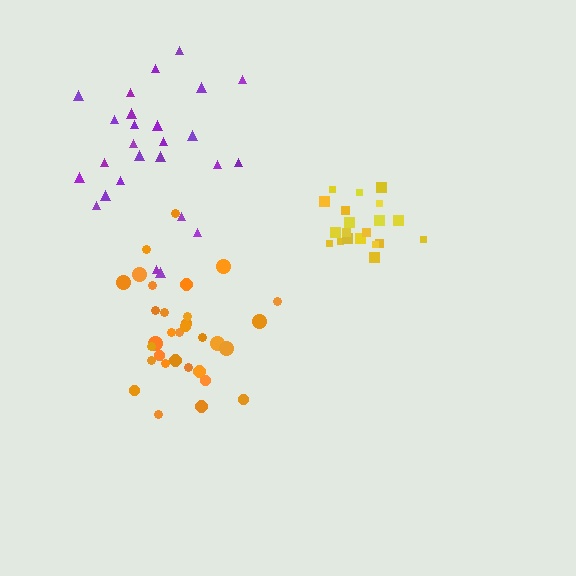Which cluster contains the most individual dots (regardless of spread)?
Orange (32).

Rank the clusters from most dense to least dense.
yellow, orange, purple.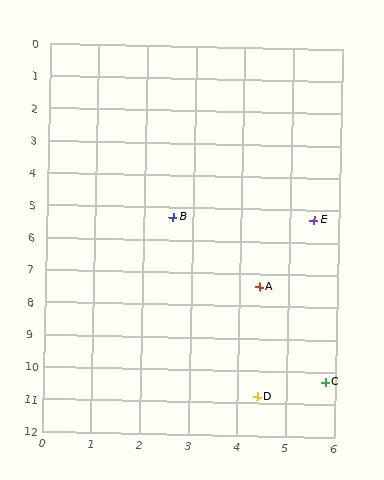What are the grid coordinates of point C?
Point C is at approximately (5.8, 10.3).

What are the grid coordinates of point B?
Point B is at approximately (2.6, 5.3).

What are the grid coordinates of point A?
Point A is at approximately (4.4, 7.4).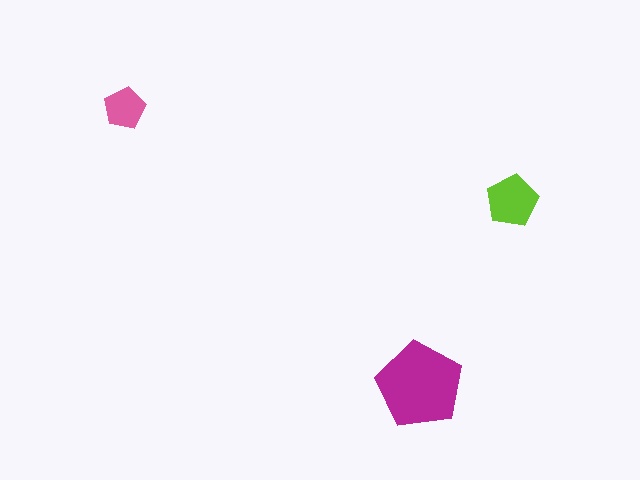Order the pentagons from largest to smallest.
the magenta one, the lime one, the pink one.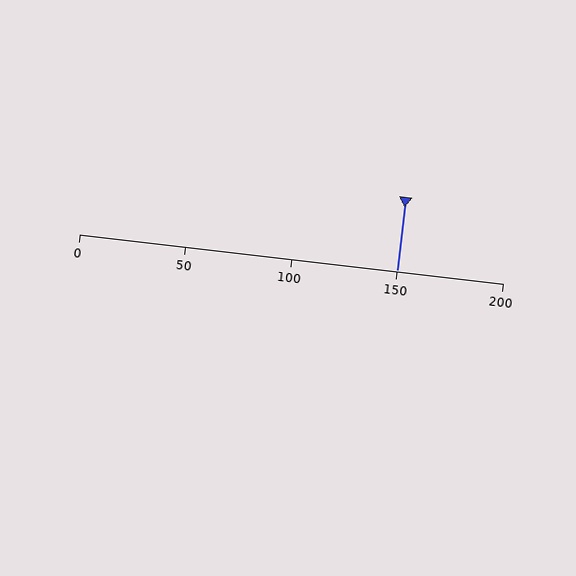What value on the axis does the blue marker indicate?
The marker indicates approximately 150.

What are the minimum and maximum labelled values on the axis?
The axis runs from 0 to 200.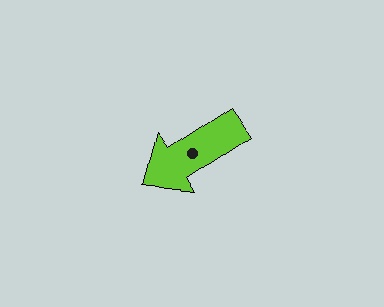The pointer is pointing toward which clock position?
Roughly 8 o'clock.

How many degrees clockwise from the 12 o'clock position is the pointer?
Approximately 236 degrees.